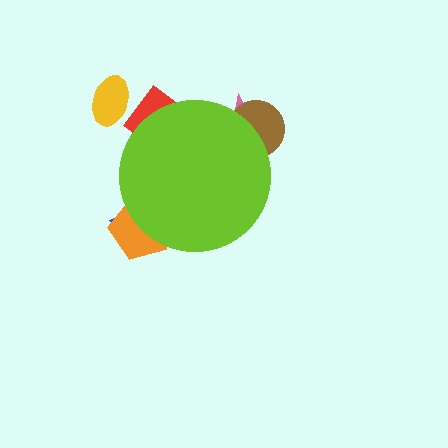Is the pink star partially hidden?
Yes, the pink star is partially hidden behind the lime circle.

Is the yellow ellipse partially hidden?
No, the yellow ellipse is fully visible.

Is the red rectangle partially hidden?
Yes, the red rectangle is partially hidden behind the lime circle.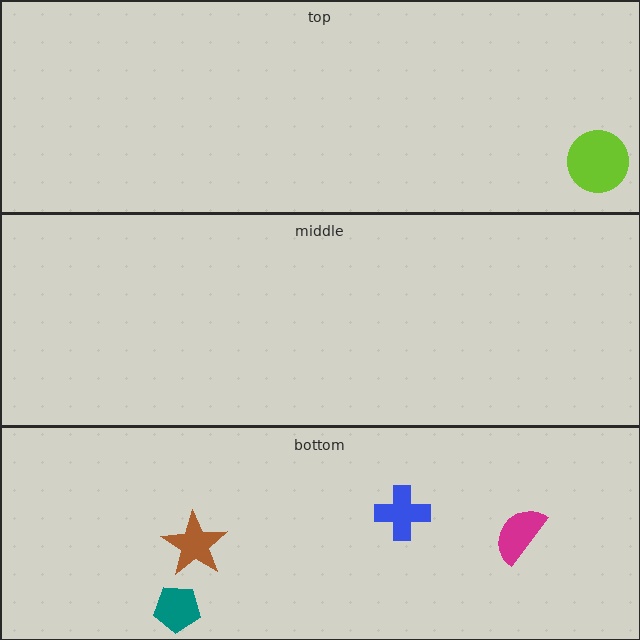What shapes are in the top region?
The lime circle.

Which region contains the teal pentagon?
The bottom region.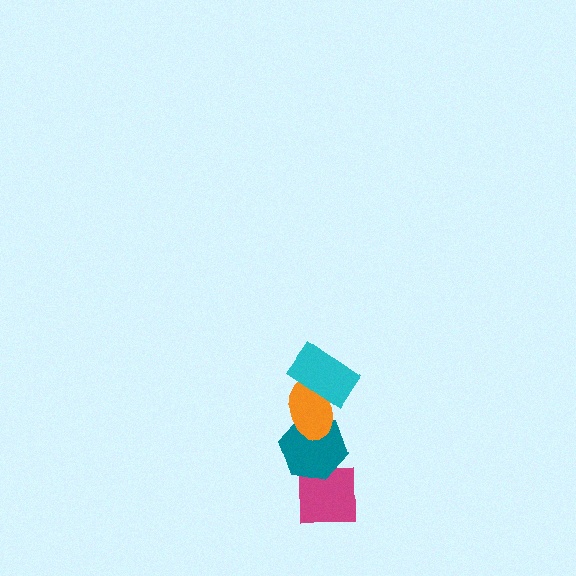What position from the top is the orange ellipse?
The orange ellipse is 2nd from the top.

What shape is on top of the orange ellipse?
The cyan rectangle is on top of the orange ellipse.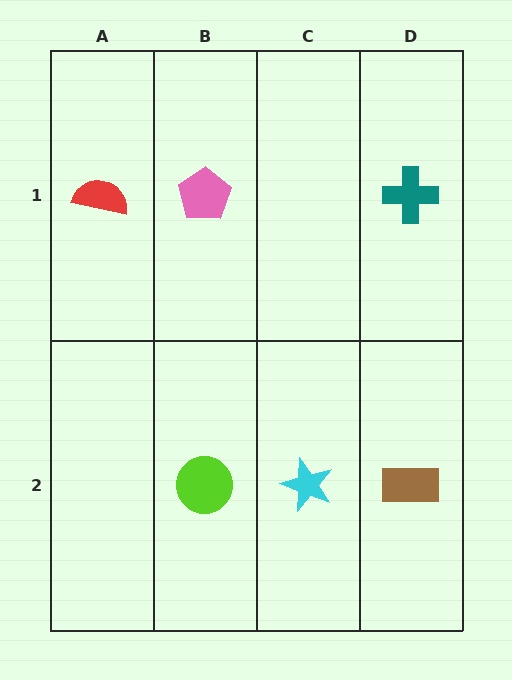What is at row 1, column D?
A teal cross.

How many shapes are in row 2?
3 shapes.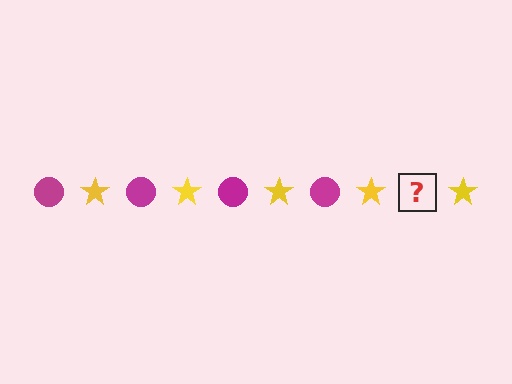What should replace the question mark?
The question mark should be replaced with a magenta circle.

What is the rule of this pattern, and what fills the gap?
The rule is that the pattern alternates between magenta circle and yellow star. The gap should be filled with a magenta circle.